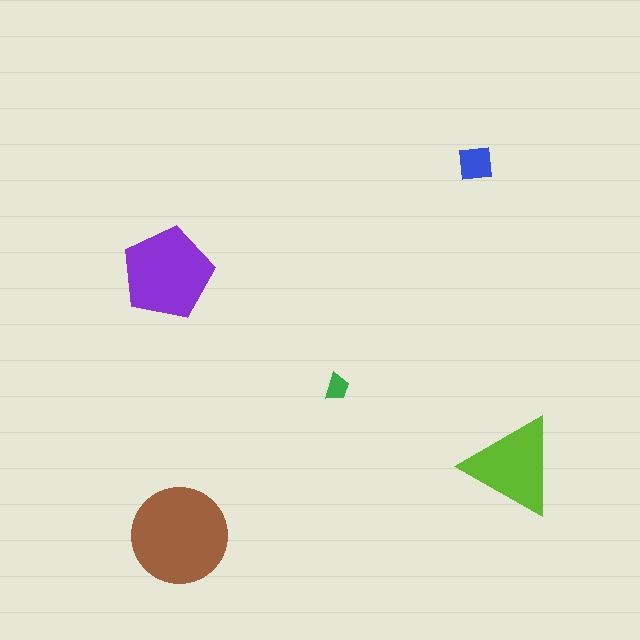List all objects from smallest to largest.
The green trapezoid, the blue square, the lime triangle, the purple pentagon, the brown circle.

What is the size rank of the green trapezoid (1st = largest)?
5th.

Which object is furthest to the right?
The lime triangle is rightmost.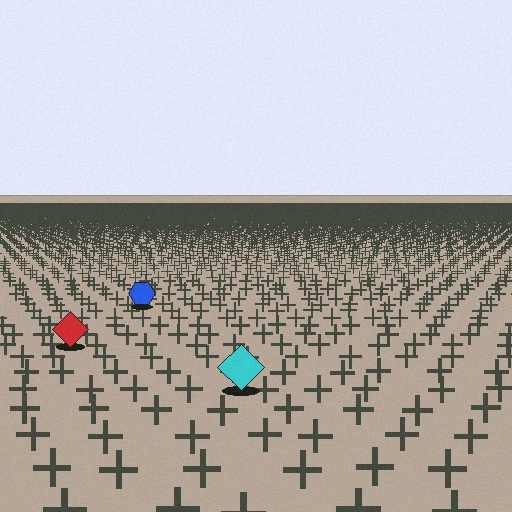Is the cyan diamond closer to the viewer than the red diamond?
Yes. The cyan diamond is closer — you can tell from the texture gradient: the ground texture is coarser near it.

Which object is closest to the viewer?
The cyan diamond is closest. The texture marks near it are larger and more spread out.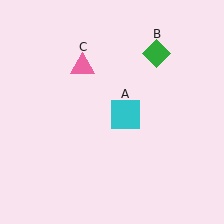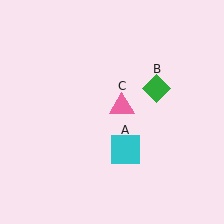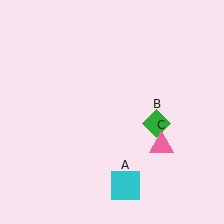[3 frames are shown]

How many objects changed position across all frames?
3 objects changed position: cyan square (object A), green diamond (object B), pink triangle (object C).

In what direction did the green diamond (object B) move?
The green diamond (object B) moved down.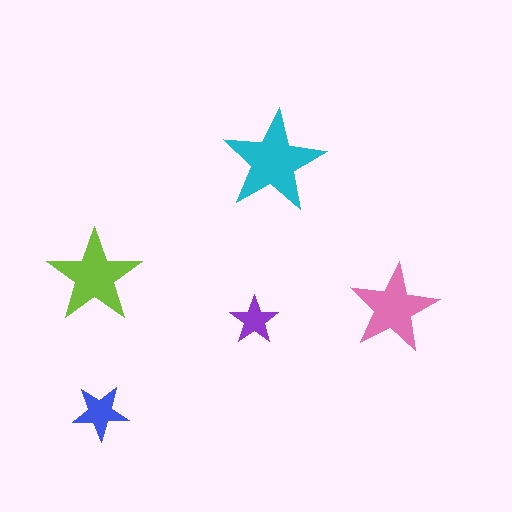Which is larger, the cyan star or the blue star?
The cyan one.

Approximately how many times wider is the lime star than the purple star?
About 2 times wider.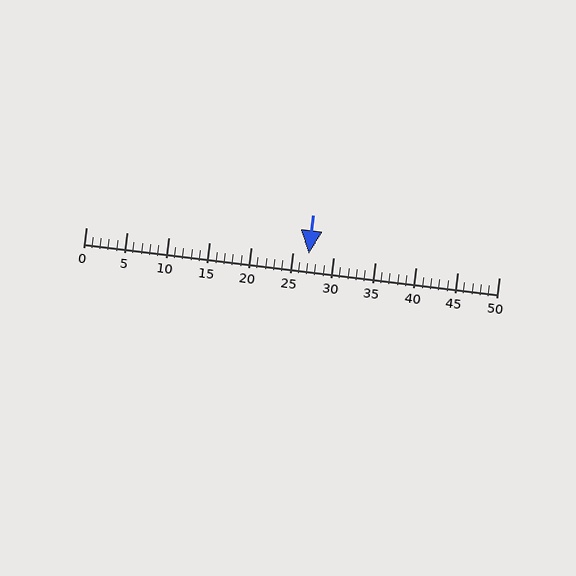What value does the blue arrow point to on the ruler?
The blue arrow points to approximately 27.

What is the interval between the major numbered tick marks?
The major tick marks are spaced 5 units apart.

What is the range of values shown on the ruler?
The ruler shows values from 0 to 50.